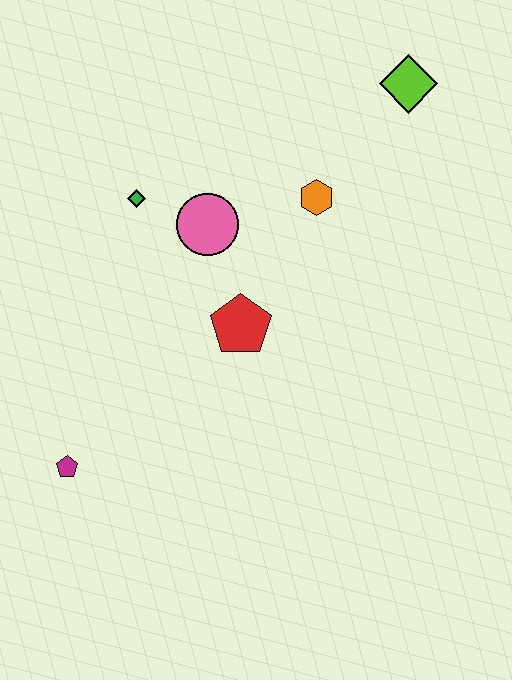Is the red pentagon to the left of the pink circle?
No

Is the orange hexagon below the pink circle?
No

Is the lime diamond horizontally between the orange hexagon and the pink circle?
No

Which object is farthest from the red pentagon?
The lime diamond is farthest from the red pentagon.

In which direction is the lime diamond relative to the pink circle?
The lime diamond is to the right of the pink circle.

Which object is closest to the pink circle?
The green diamond is closest to the pink circle.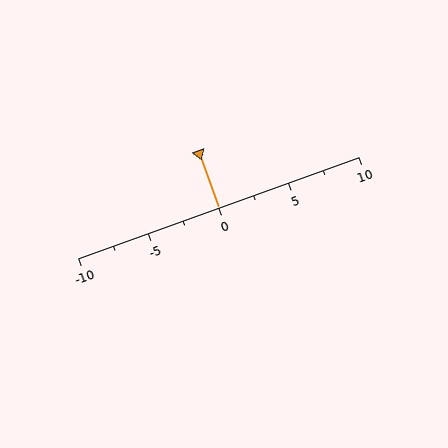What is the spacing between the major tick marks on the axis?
The major ticks are spaced 5 apart.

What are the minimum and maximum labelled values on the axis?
The axis runs from -10 to 10.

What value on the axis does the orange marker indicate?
The marker indicates approximately 0.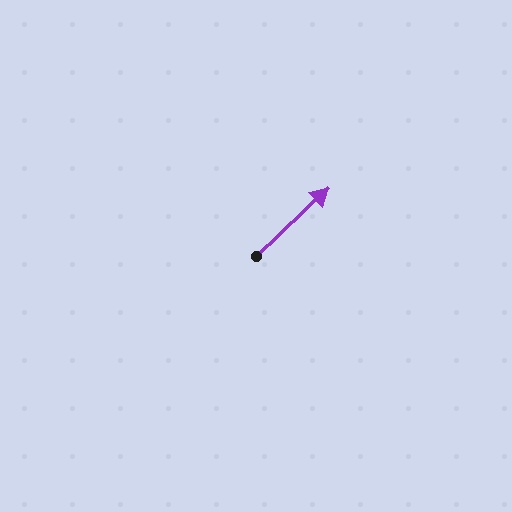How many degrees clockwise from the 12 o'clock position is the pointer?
Approximately 47 degrees.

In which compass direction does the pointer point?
Northeast.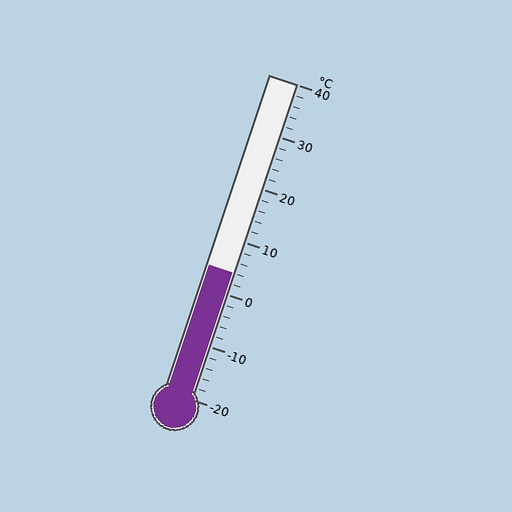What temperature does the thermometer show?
The thermometer shows approximately 4°C.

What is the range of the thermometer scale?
The thermometer scale ranges from -20°C to 40°C.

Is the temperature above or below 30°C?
The temperature is below 30°C.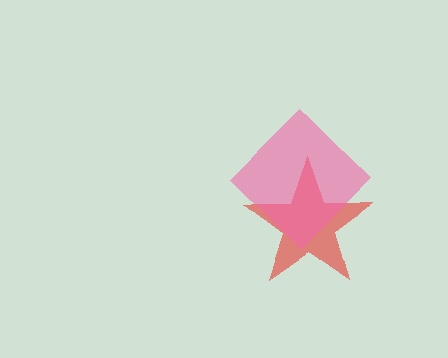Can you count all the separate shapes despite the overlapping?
Yes, there are 2 separate shapes.